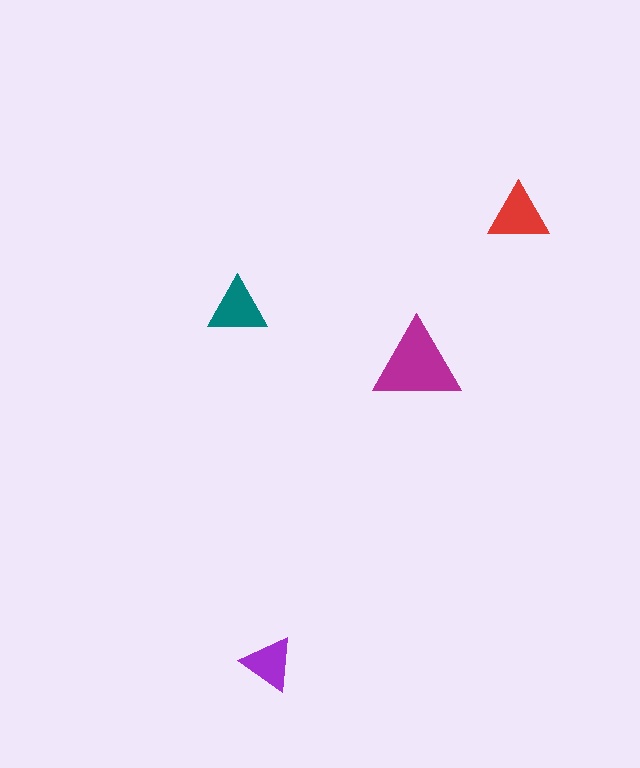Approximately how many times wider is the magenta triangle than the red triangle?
About 1.5 times wider.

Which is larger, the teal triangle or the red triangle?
The red one.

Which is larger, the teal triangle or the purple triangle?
The teal one.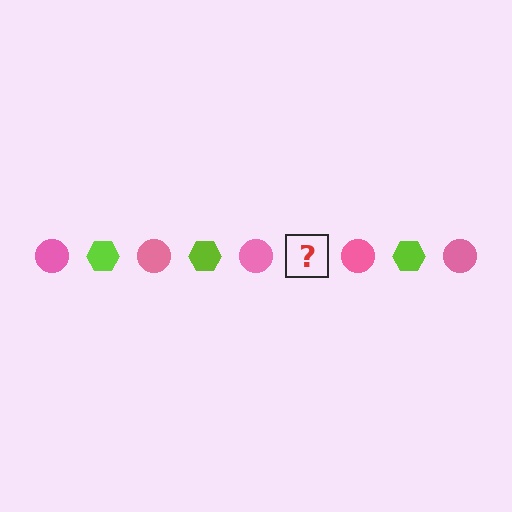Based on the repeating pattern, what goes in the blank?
The blank should be a lime hexagon.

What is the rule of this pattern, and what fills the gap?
The rule is that the pattern alternates between pink circle and lime hexagon. The gap should be filled with a lime hexagon.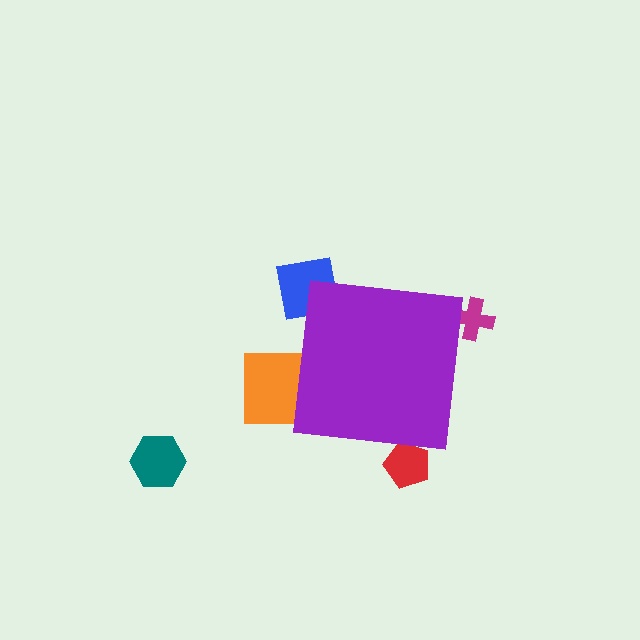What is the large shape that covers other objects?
A purple square.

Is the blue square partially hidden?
Yes, the blue square is partially hidden behind the purple square.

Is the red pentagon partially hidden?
Yes, the red pentagon is partially hidden behind the purple square.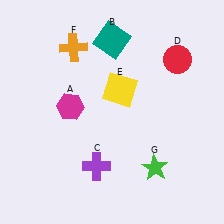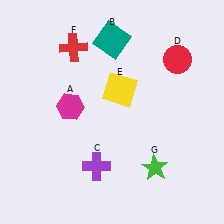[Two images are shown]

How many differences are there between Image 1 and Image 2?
There is 1 difference between the two images.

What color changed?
The cross (F) changed from orange in Image 1 to red in Image 2.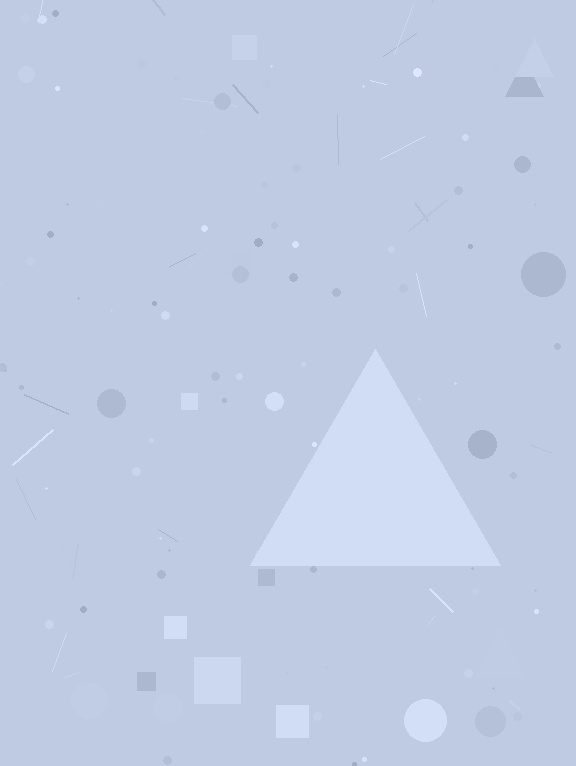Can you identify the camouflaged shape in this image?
The camouflaged shape is a triangle.